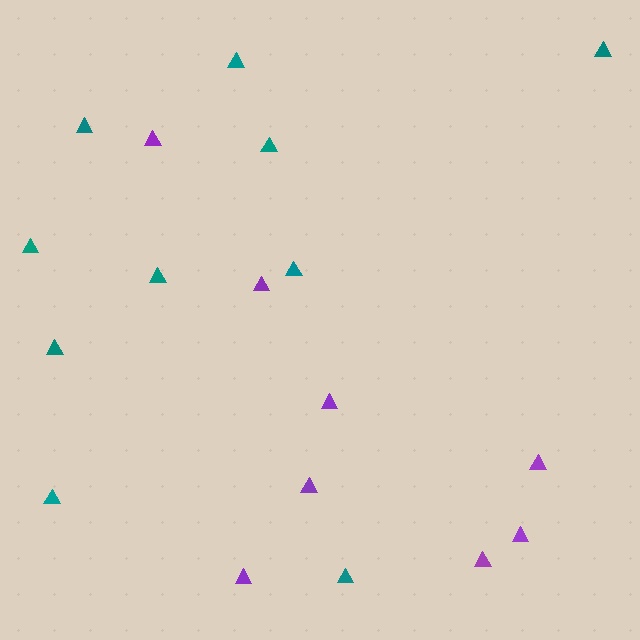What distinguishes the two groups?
There are 2 groups: one group of purple triangles (8) and one group of teal triangles (10).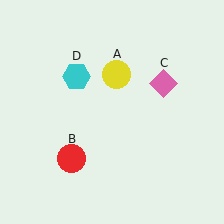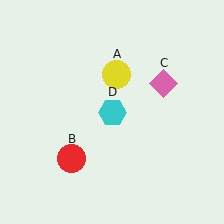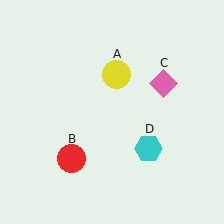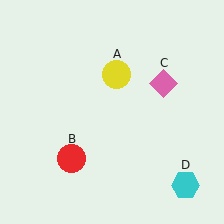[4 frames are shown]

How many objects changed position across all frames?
1 object changed position: cyan hexagon (object D).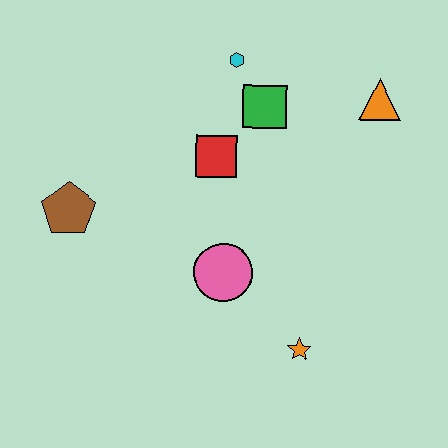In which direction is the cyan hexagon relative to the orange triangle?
The cyan hexagon is to the left of the orange triangle.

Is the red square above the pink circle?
Yes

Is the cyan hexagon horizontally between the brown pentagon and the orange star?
Yes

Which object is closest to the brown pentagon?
The red square is closest to the brown pentagon.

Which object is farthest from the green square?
The orange star is farthest from the green square.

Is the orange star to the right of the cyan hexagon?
Yes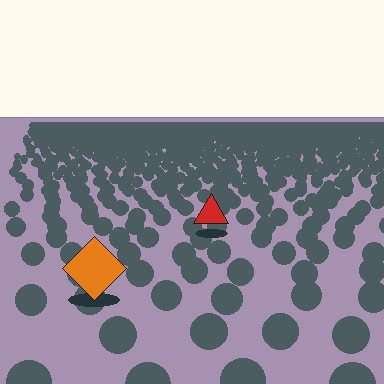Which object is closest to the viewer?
The orange diamond is closest. The texture marks near it are larger and more spread out.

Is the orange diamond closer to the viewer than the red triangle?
Yes. The orange diamond is closer — you can tell from the texture gradient: the ground texture is coarser near it.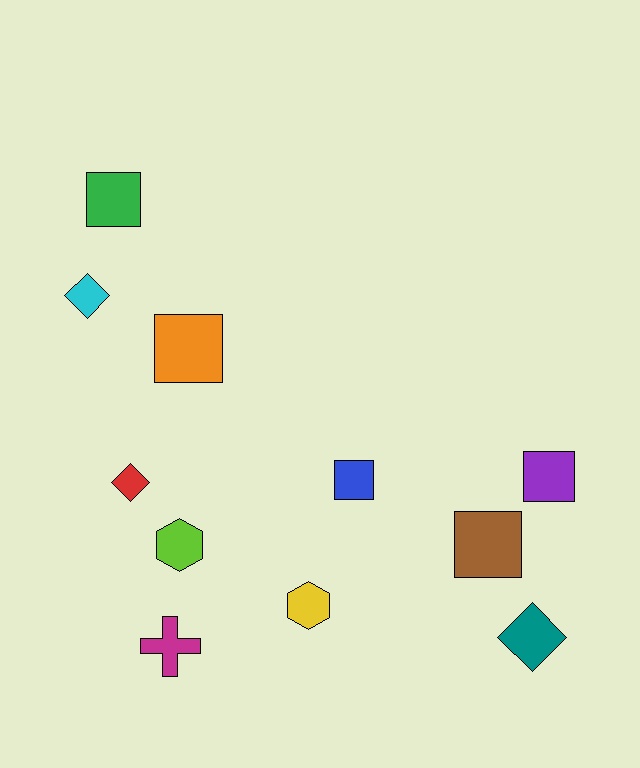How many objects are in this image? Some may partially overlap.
There are 11 objects.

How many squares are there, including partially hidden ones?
There are 5 squares.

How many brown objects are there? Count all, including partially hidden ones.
There is 1 brown object.